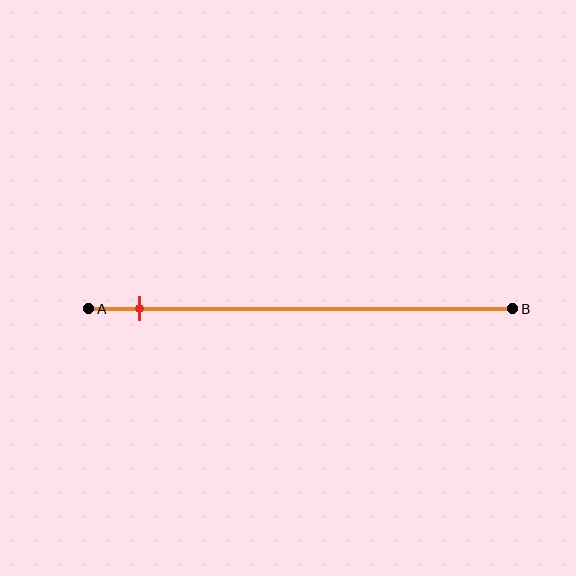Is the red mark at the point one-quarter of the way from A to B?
No, the mark is at about 10% from A, not at the 25% one-quarter point.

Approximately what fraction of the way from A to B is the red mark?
The red mark is approximately 10% of the way from A to B.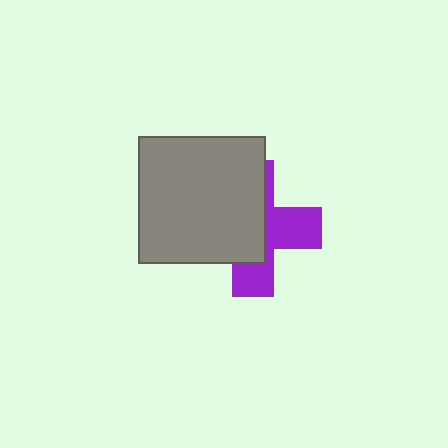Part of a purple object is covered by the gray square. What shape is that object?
It is a cross.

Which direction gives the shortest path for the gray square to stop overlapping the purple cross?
Moving left gives the shortest separation.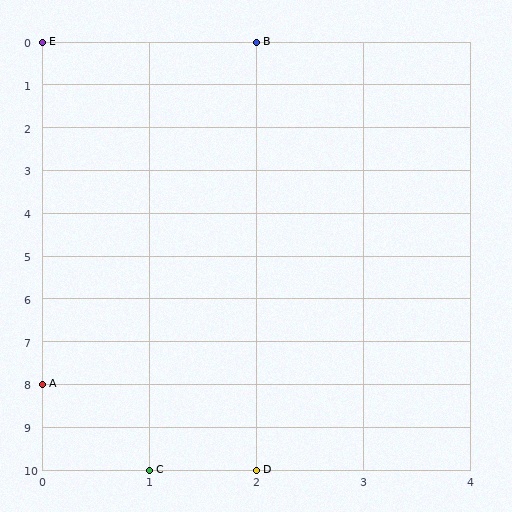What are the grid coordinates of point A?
Point A is at grid coordinates (0, 8).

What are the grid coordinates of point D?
Point D is at grid coordinates (2, 10).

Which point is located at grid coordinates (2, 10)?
Point D is at (2, 10).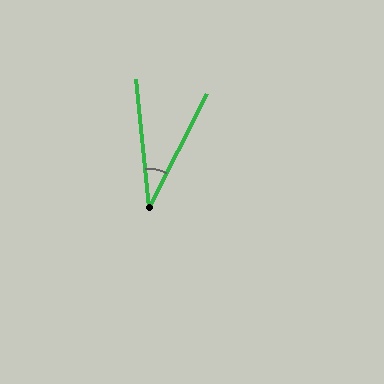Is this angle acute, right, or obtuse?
It is acute.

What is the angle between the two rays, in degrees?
Approximately 33 degrees.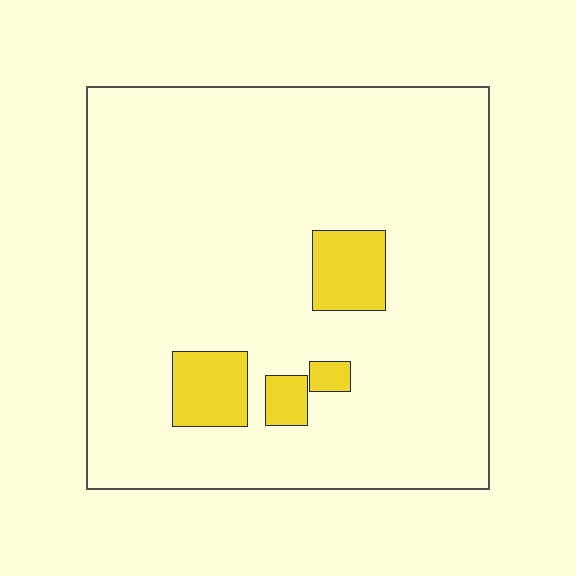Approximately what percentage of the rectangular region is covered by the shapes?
Approximately 10%.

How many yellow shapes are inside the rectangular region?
4.